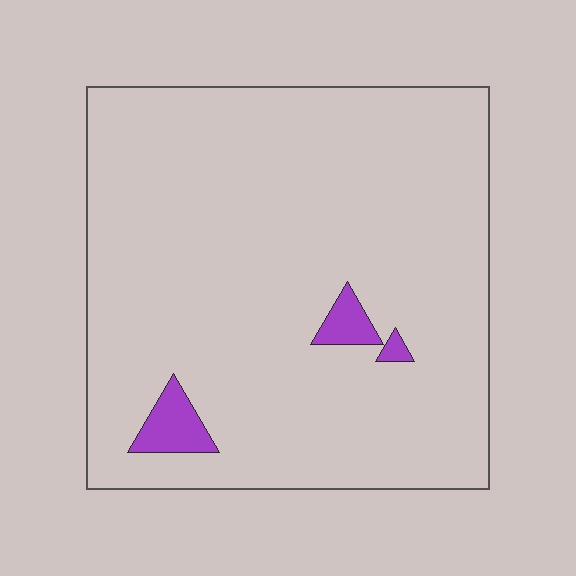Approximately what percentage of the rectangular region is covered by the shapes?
Approximately 5%.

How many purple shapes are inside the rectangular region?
3.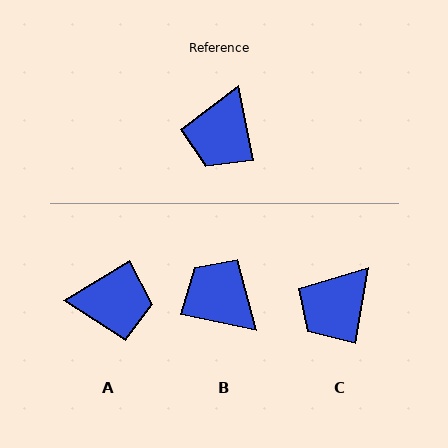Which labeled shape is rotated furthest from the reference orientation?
B, about 113 degrees away.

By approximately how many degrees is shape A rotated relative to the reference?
Approximately 110 degrees counter-clockwise.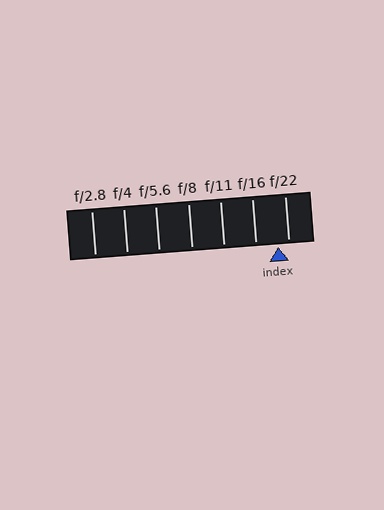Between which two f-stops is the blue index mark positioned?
The index mark is between f/16 and f/22.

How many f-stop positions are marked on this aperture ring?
There are 7 f-stop positions marked.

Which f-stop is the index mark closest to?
The index mark is closest to f/22.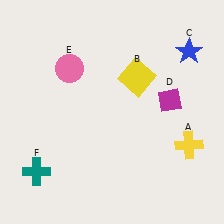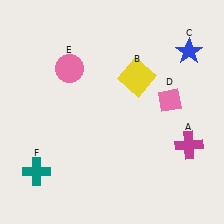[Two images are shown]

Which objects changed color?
A changed from yellow to magenta. D changed from magenta to pink.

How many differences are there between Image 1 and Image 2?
There are 2 differences between the two images.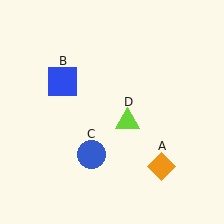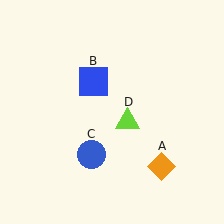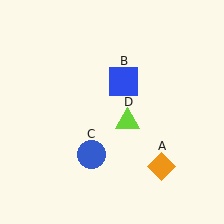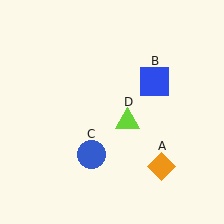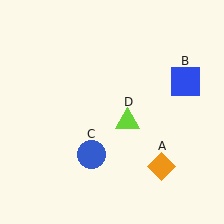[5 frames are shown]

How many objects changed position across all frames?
1 object changed position: blue square (object B).